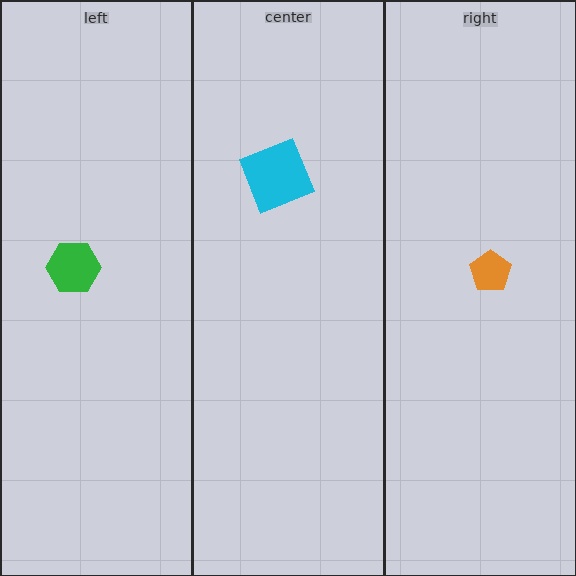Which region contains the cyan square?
The center region.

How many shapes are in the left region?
1.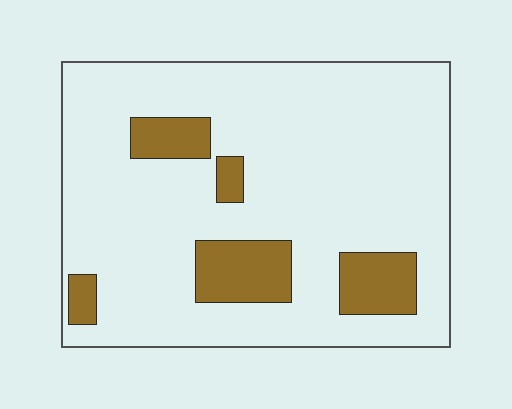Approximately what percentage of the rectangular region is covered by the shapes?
Approximately 15%.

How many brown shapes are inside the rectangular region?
5.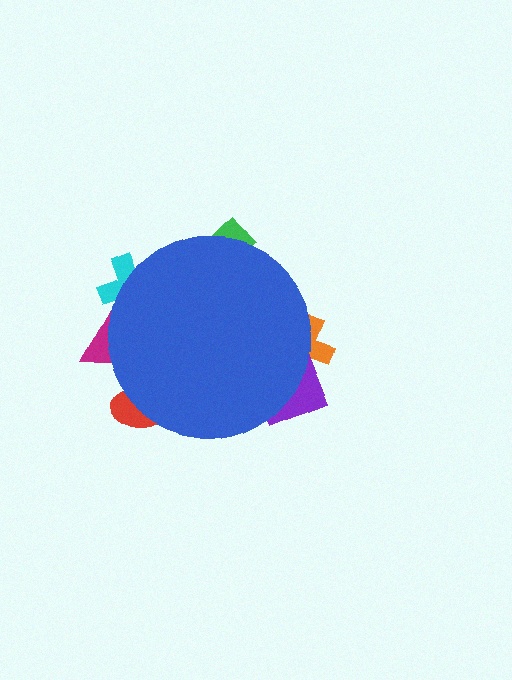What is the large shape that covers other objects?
A blue circle.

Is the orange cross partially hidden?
Yes, the orange cross is partially hidden behind the blue circle.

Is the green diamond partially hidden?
Yes, the green diamond is partially hidden behind the blue circle.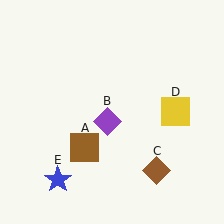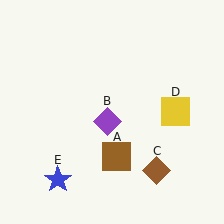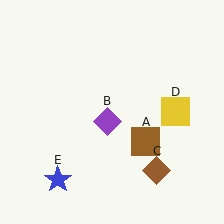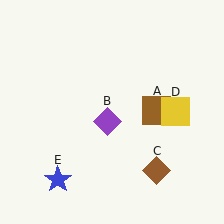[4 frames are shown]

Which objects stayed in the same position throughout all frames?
Purple diamond (object B) and brown diamond (object C) and yellow square (object D) and blue star (object E) remained stationary.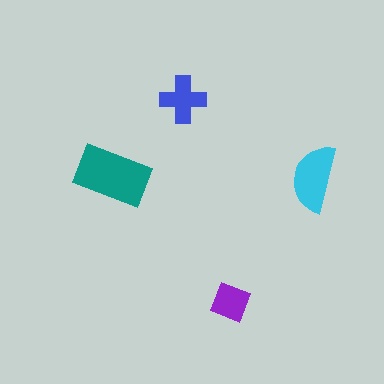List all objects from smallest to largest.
The purple diamond, the blue cross, the cyan semicircle, the teal rectangle.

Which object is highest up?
The blue cross is topmost.